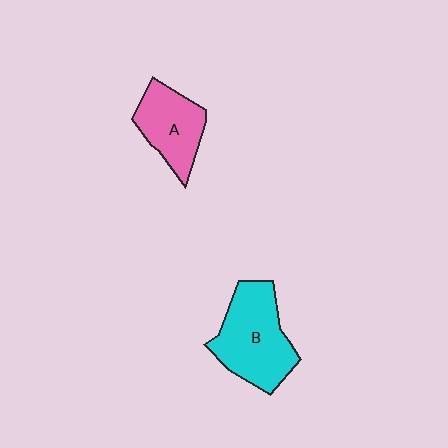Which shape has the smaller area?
Shape A (pink).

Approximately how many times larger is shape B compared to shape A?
Approximately 1.4 times.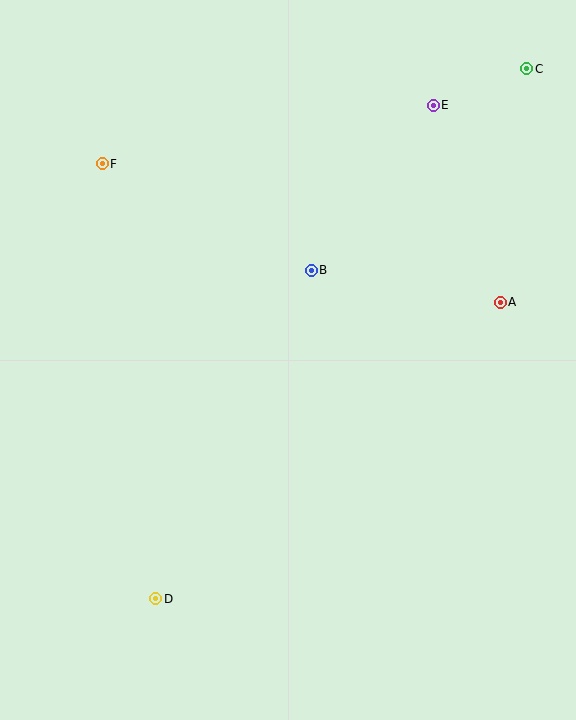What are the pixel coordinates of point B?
Point B is at (311, 270).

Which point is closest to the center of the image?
Point B at (311, 270) is closest to the center.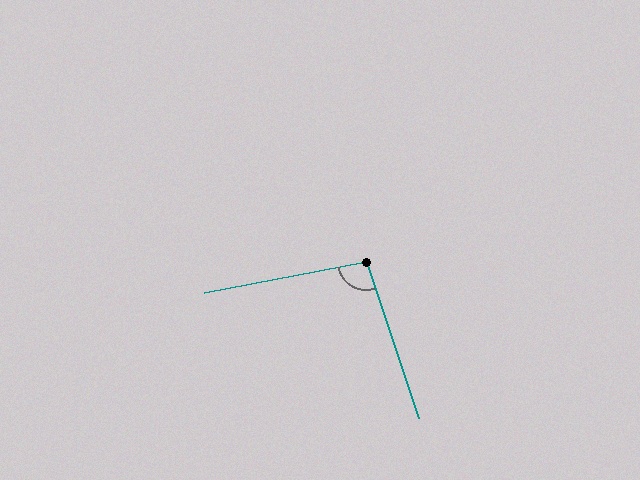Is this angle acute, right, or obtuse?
It is obtuse.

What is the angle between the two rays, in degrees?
Approximately 97 degrees.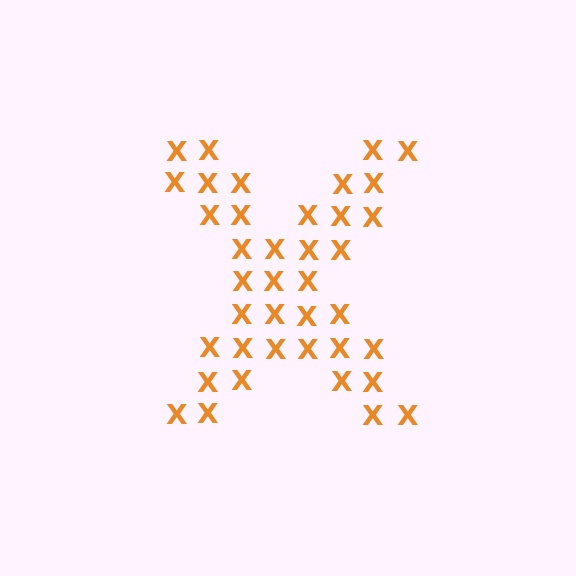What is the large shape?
The large shape is the letter X.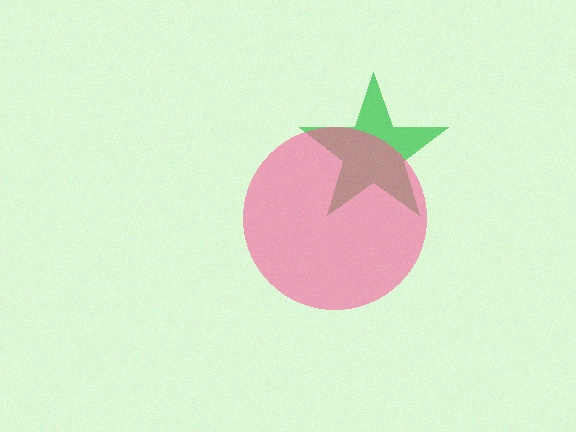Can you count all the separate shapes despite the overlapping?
Yes, there are 2 separate shapes.